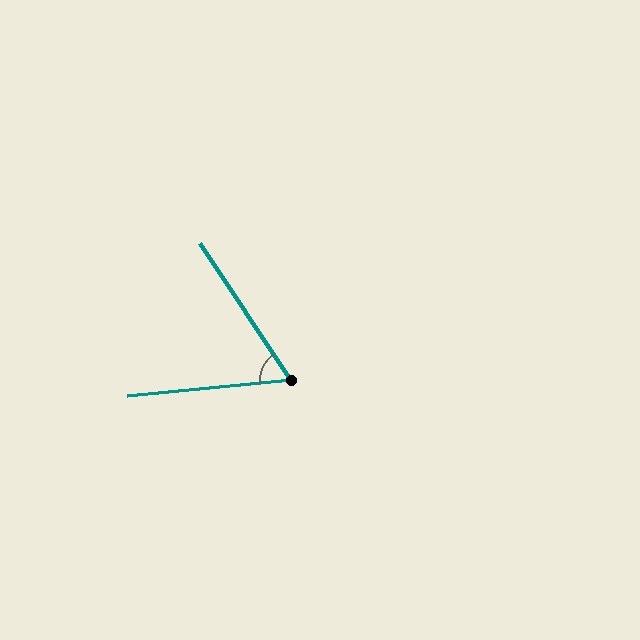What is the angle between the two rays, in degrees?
Approximately 62 degrees.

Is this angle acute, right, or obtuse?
It is acute.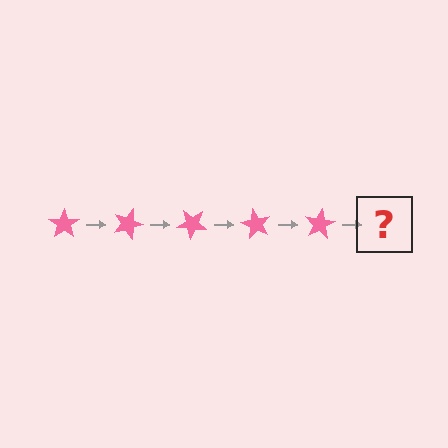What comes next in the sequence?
The next element should be a pink star rotated 100 degrees.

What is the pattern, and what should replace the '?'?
The pattern is that the star rotates 20 degrees each step. The '?' should be a pink star rotated 100 degrees.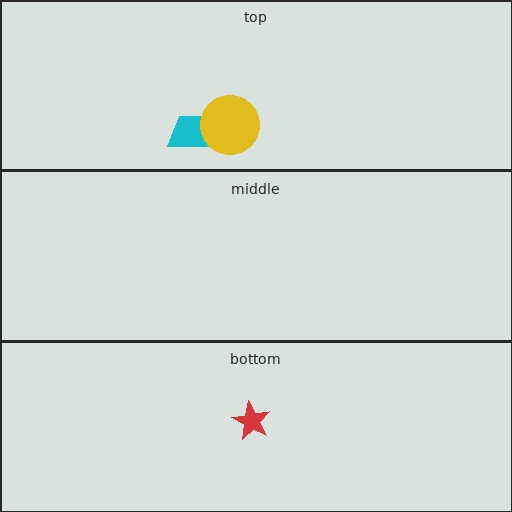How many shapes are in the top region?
2.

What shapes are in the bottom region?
The red star.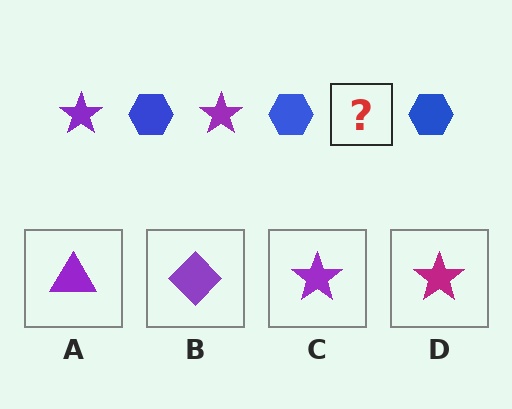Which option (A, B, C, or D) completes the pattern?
C.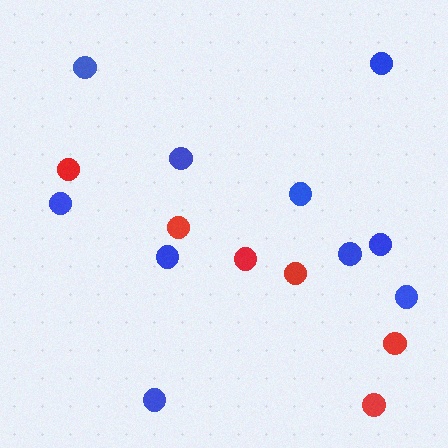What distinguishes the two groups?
There are 2 groups: one group of blue circles (10) and one group of red circles (6).